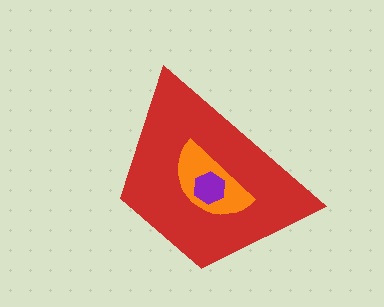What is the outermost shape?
The red trapezoid.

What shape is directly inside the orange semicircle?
The purple hexagon.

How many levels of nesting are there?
3.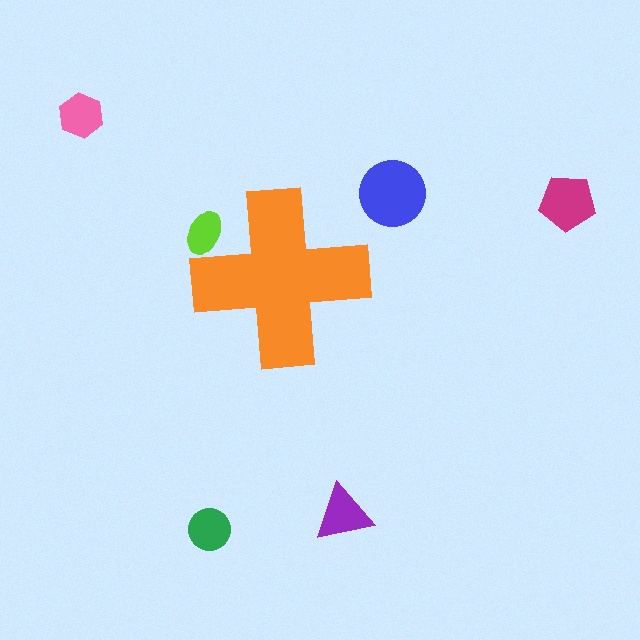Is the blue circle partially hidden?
No, the blue circle is fully visible.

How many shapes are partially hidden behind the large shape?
1 shape is partially hidden.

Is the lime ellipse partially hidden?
Yes, the lime ellipse is partially hidden behind the orange cross.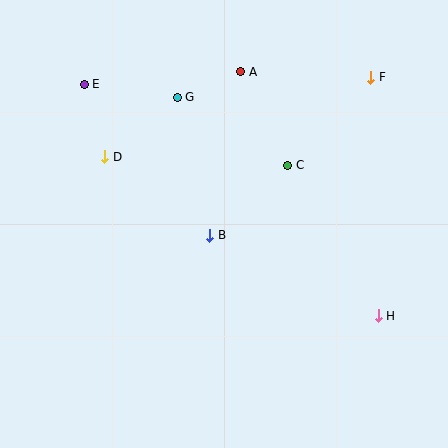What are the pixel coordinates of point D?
Point D is at (105, 157).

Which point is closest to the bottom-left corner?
Point B is closest to the bottom-left corner.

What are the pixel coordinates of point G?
Point G is at (177, 97).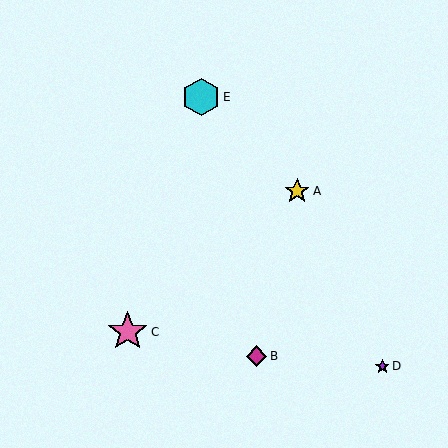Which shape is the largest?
The pink star (labeled C) is the largest.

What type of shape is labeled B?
Shape B is a magenta diamond.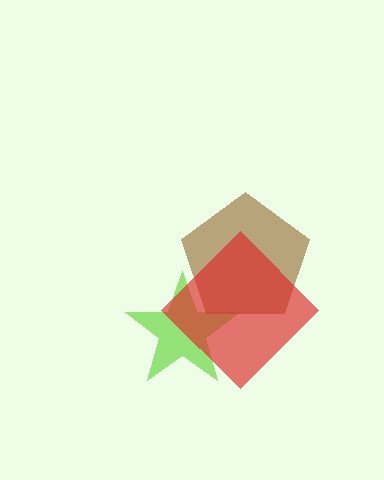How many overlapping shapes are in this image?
There are 3 overlapping shapes in the image.